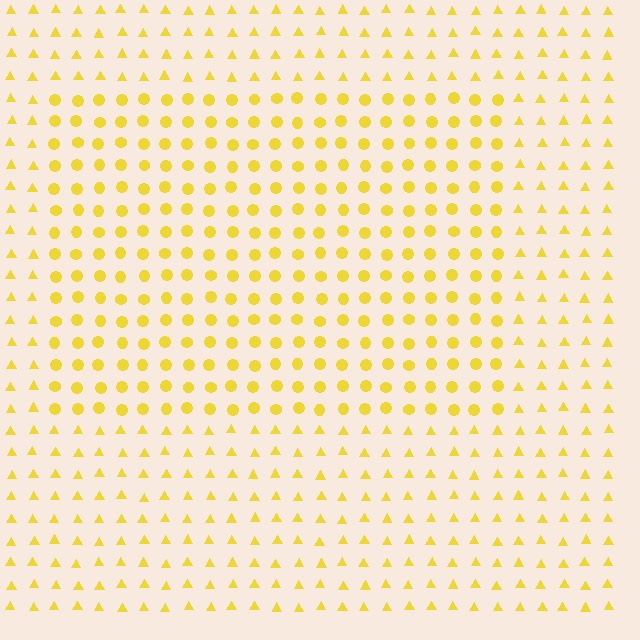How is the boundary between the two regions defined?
The boundary is defined by a change in element shape: circles inside vs. triangles outside. All elements share the same color and spacing.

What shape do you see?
I see a rectangle.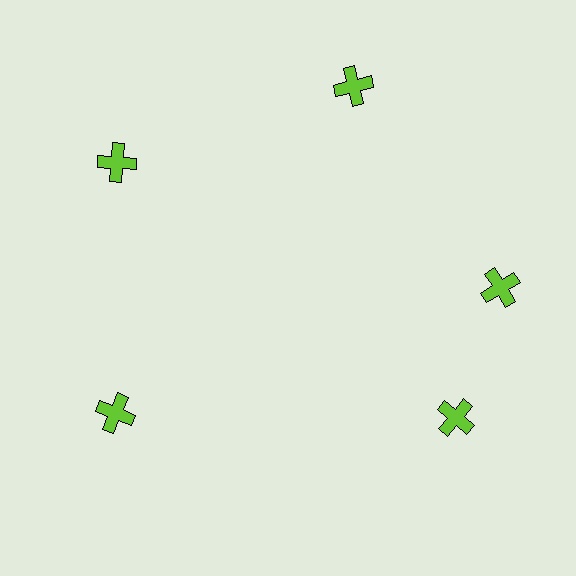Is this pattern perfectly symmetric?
No. The 5 lime crosses are arranged in a ring, but one element near the 5 o'clock position is rotated out of alignment along the ring, breaking the 5-fold rotational symmetry.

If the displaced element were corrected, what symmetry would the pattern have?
It would have 5-fold rotational symmetry — the pattern would map onto itself every 72 degrees.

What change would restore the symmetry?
The symmetry would be restored by rotating it back into even spacing with its neighbors so that all 5 crosses sit at equal angles and equal distance from the center.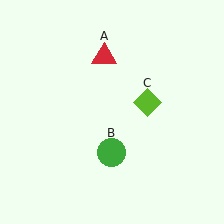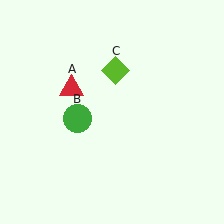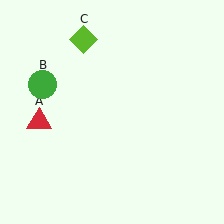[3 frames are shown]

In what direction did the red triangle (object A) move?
The red triangle (object A) moved down and to the left.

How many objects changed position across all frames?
3 objects changed position: red triangle (object A), green circle (object B), lime diamond (object C).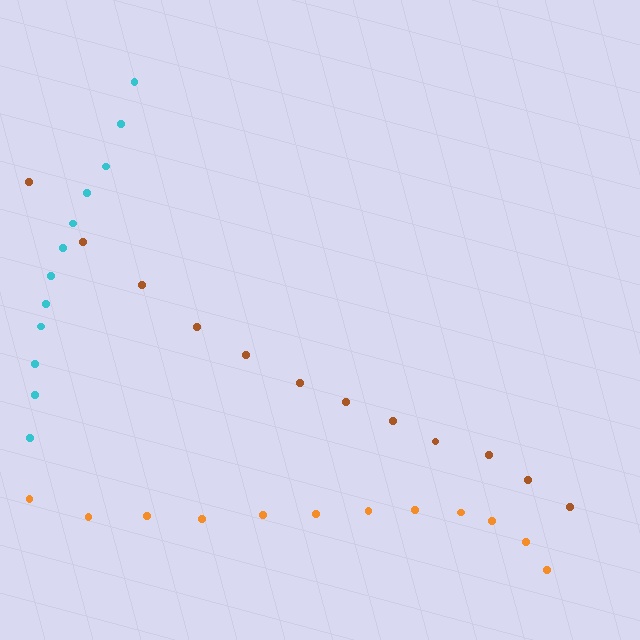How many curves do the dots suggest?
There are 3 distinct paths.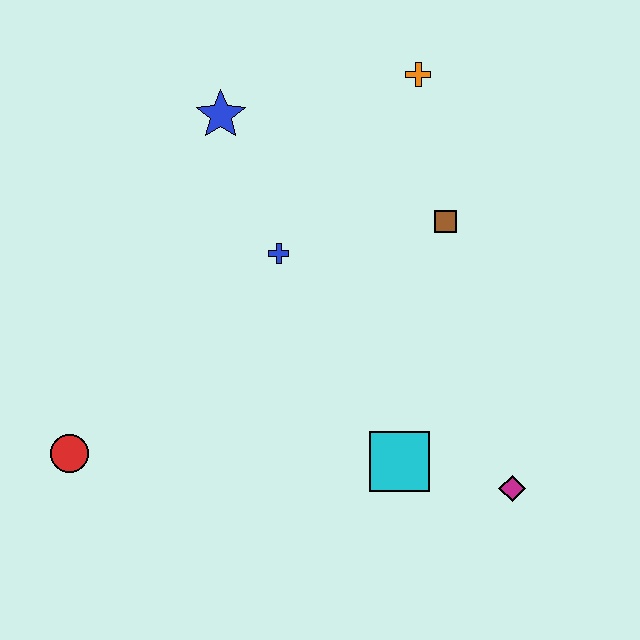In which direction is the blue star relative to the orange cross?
The blue star is to the left of the orange cross.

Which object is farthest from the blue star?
The magenta diamond is farthest from the blue star.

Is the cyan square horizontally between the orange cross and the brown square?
No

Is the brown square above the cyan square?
Yes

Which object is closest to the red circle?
The blue cross is closest to the red circle.